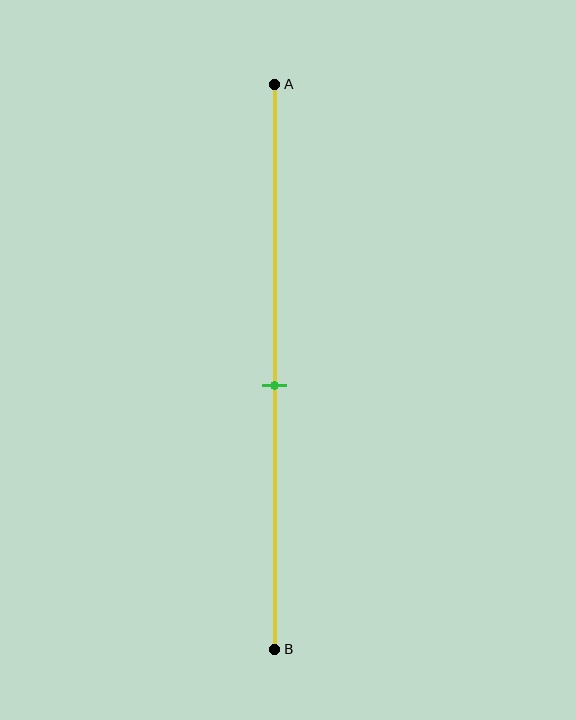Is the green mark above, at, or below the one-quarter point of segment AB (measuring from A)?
The green mark is below the one-quarter point of segment AB.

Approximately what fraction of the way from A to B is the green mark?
The green mark is approximately 55% of the way from A to B.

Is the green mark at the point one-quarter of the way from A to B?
No, the mark is at about 55% from A, not at the 25% one-quarter point.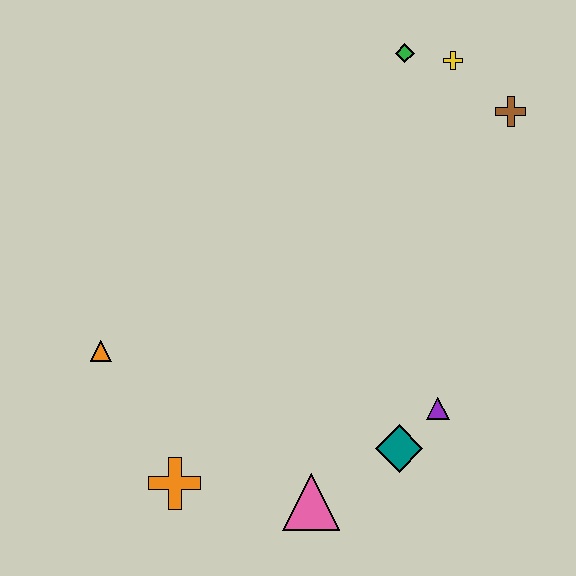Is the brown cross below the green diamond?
Yes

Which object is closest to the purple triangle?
The teal diamond is closest to the purple triangle.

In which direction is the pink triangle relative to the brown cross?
The pink triangle is below the brown cross.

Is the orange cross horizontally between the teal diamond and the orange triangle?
Yes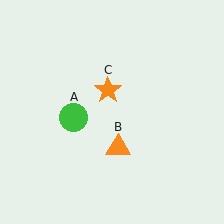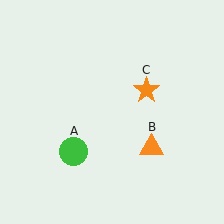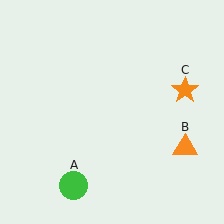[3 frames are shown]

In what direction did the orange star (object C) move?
The orange star (object C) moved right.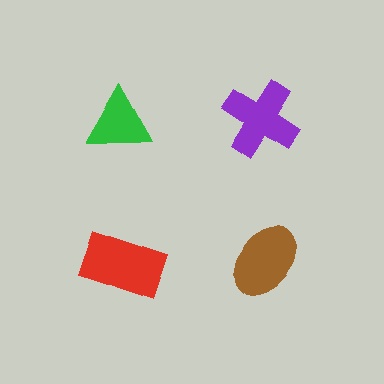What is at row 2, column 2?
A brown ellipse.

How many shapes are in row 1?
2 shapes.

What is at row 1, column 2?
A purple cross.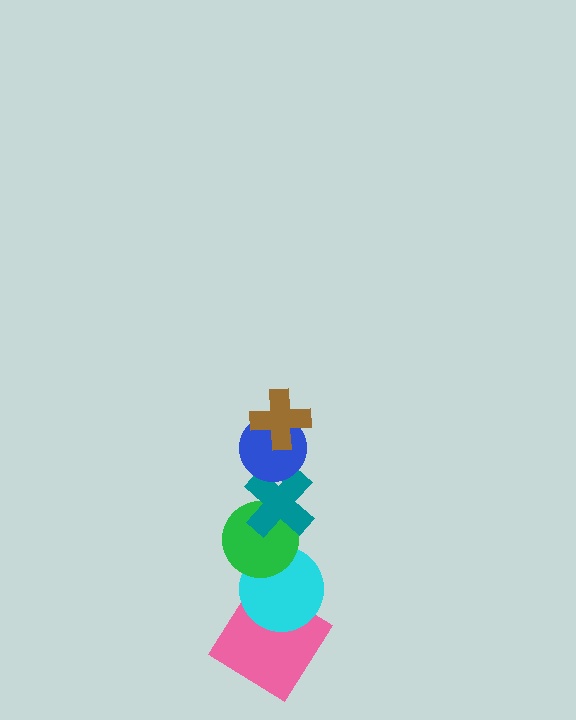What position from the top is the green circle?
The green circle is 4th from the top.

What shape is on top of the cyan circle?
The green circle is on top of the cyan circle.